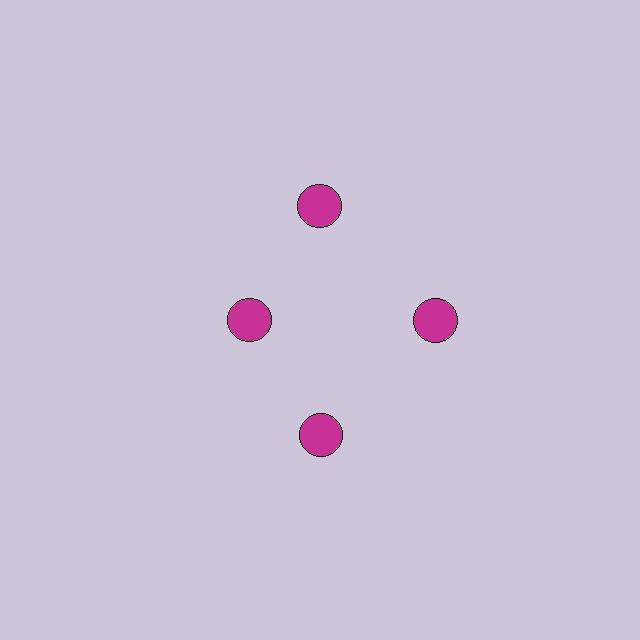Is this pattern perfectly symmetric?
No. The 4 magenta circles are arranged in a ring, but one element near the 9 o'clock position is pulled inward toward the center, breaking the 4-fold rotational symmetry.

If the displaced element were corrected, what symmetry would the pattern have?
It would have 4-fold rotational symmetry — the pattern would map onto itself every 90 degrees.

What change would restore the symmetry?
The symmetry would be restored by moving it outward, back onto the ring so that all 4 circles sit at equal angles and equal distance from the center.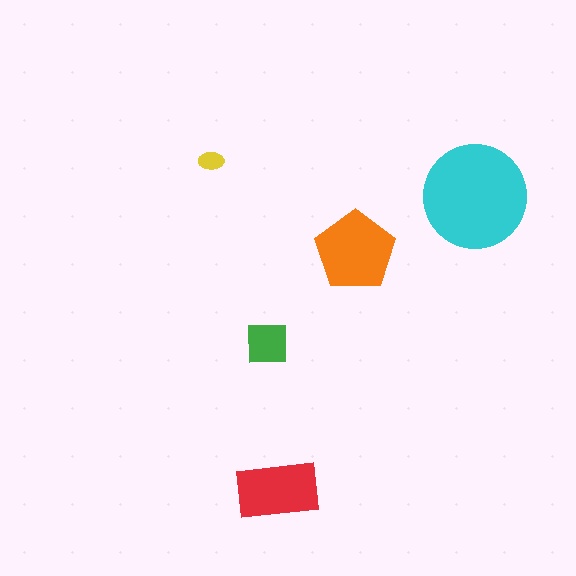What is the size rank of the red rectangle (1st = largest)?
3rd.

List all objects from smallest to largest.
The yellow ellipse, the green square, the red rectangle, the orange pentagon, the cyan circle.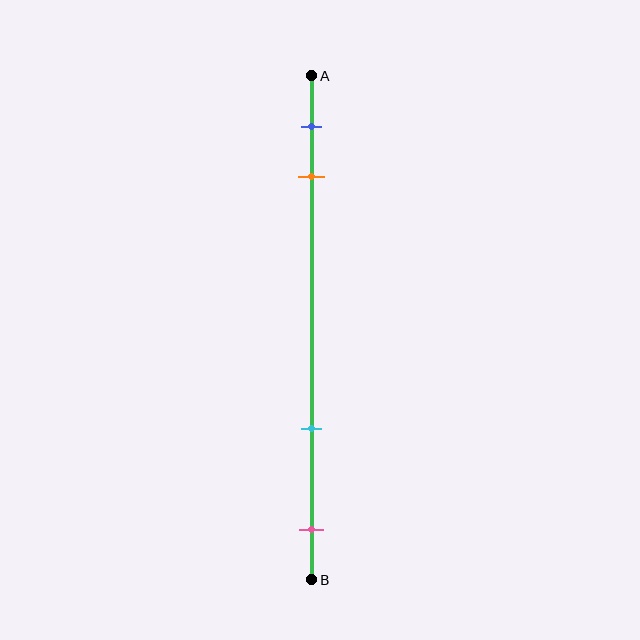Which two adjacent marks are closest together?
The blue and orange marks are the closest adjacent pair.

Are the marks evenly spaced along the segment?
No, the marks are not evenly spaced.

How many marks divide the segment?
There are 4 marks dividing the segment.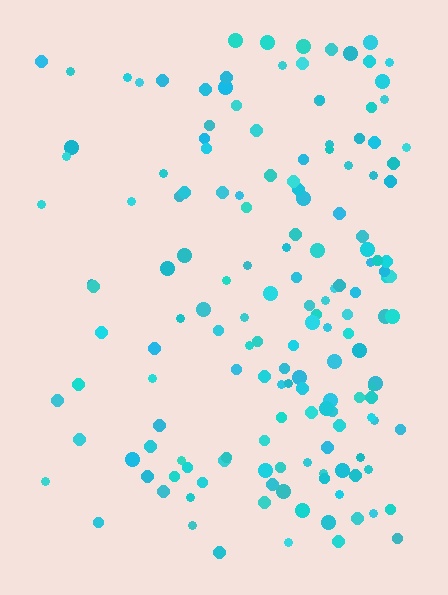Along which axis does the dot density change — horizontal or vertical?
Horizontal.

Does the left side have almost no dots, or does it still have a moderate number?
Still a moderate number, just noticeably fewer than the right.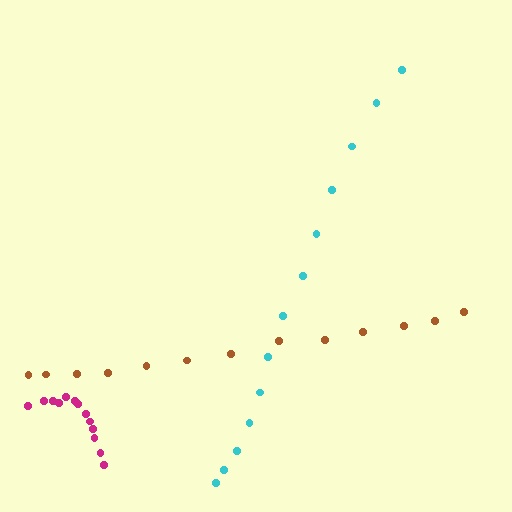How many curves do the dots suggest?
There are 3 distinct paths.